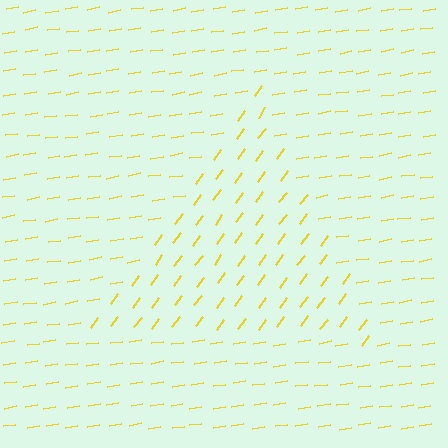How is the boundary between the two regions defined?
The boundary is defined purely by a change in line orientation (approximately 45 degrees difference). All lines are the same color and thickness.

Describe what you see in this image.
The image is filled with small yellow line segments. A triangle region in the image has lines oriented differently from the surrounding lines, creating a visible texture boundary.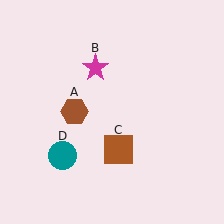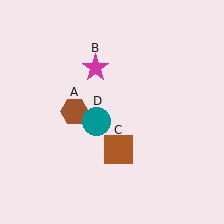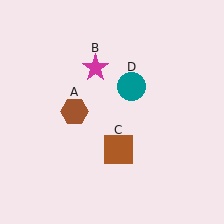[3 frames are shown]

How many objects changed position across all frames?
1 object changed position: teal circle (object D).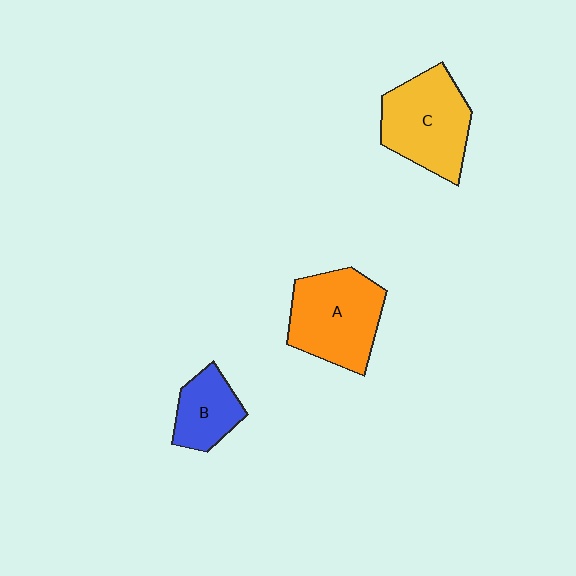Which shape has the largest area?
Shape A (orange).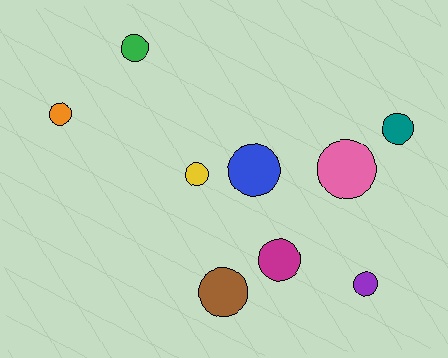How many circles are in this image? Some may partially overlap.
There are 9 circles.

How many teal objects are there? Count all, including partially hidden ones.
There is 1 teal object.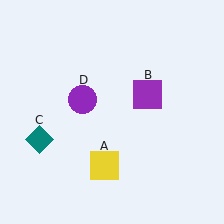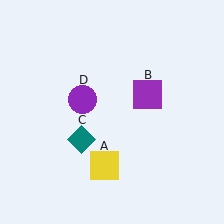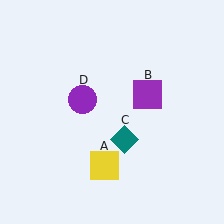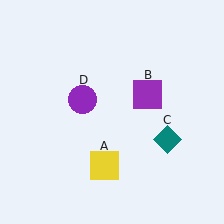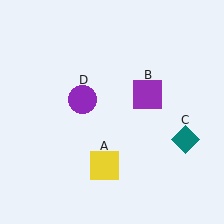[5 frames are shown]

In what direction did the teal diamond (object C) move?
The teal diamond (object C) moved right.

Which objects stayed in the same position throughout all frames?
Yellow square (object A) and purple square (object B) and purple circle (object D) remained stationary.